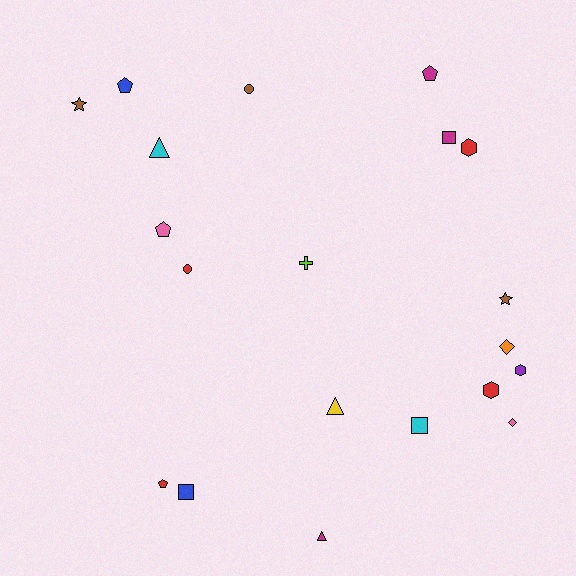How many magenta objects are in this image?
There are 3 magenta objects.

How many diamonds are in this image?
There are 2 diamonds.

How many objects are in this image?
There are 20 objects.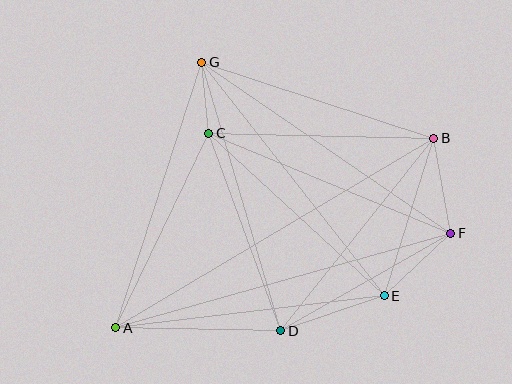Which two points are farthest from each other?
Points A and B are farthest from each other.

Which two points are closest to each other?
Points C and G are closest to each other.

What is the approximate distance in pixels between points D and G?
The distance between D and G is approximately 280 pixels.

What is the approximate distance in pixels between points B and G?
The distance between B and G is approximately 244 pixels.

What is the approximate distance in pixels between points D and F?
The distance between D and F is approximately 196 pixels.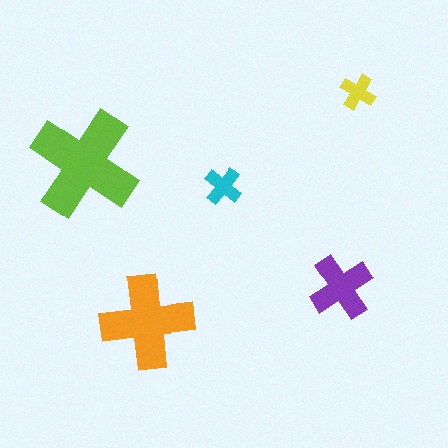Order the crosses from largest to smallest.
the lime one, the orange one, the purple one, the cyan one, the yellow one.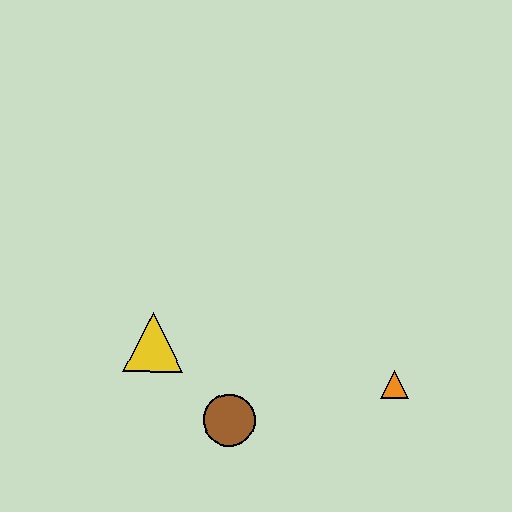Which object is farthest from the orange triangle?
The yellow triangle is farthest from the orange triangle.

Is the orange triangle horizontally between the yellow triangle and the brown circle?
No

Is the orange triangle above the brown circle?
Yes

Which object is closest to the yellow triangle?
The brown circle is closest to the yellow triangle.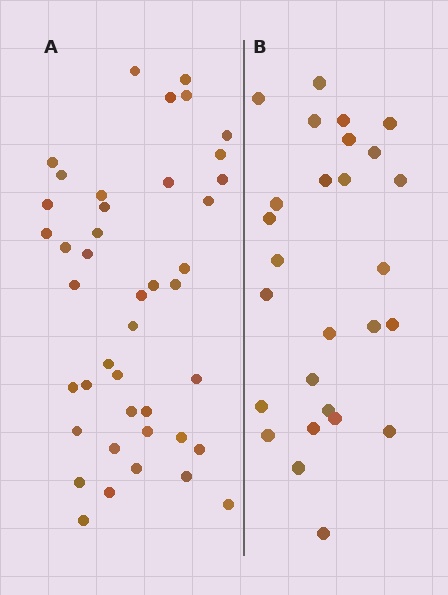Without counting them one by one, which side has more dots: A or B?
Region A (the left region) has more dots.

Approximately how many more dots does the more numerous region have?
Region A has approximately 15 more dots than region B.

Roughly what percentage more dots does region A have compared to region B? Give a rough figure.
About 55% more.